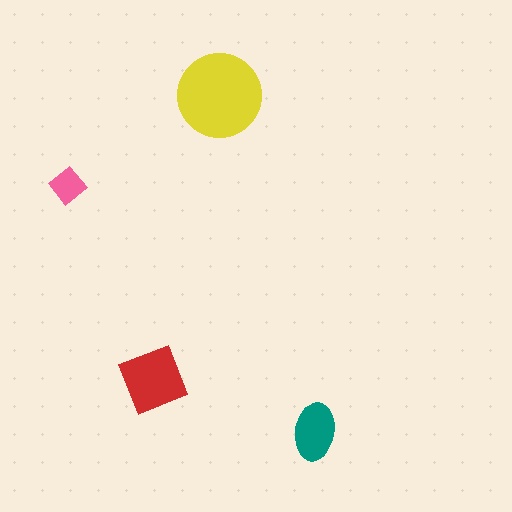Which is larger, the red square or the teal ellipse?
The red square.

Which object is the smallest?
The pink diamond.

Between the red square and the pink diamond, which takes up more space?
The red square.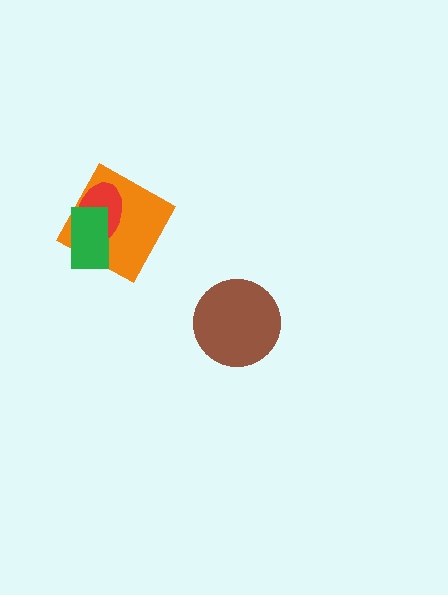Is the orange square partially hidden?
Yes, it is partially covered by another shape.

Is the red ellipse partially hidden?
Yes, it is partially covered by another shape.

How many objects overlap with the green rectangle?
2 objects overlap with the green rectangle.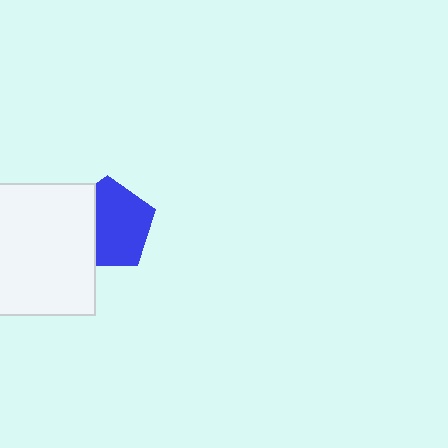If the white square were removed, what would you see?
You would see the complete blue pentagon.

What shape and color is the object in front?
The object in front is a white square.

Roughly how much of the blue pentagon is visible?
Most of it is visible (roughly 68%).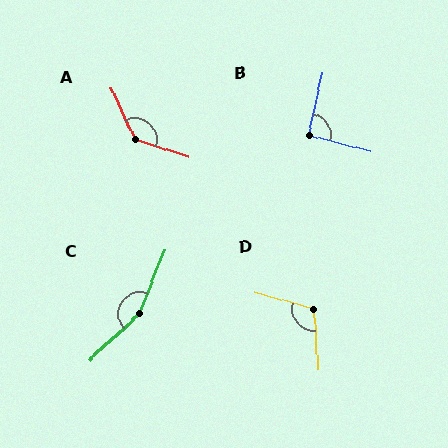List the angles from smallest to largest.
B (92°), D (109°), A (133°), C (154°).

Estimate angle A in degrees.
Approximately 133 degrees.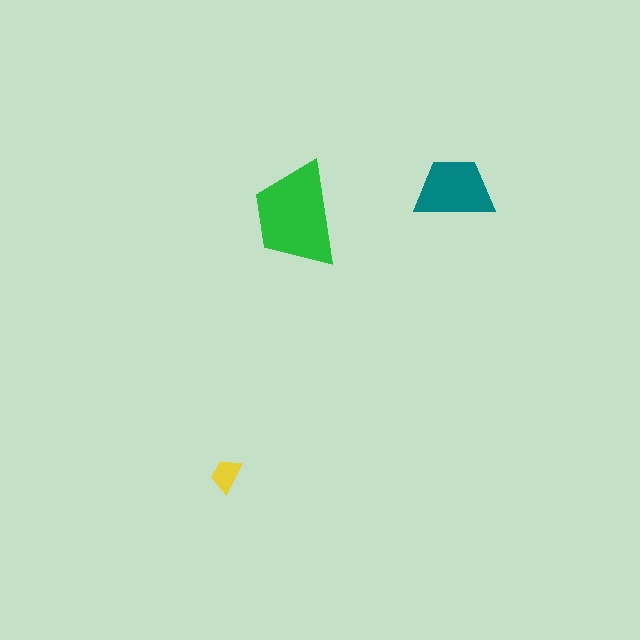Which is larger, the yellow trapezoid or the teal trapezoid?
The teal one.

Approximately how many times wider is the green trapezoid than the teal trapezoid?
About 1.5 times wider.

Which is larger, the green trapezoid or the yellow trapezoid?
The green one.